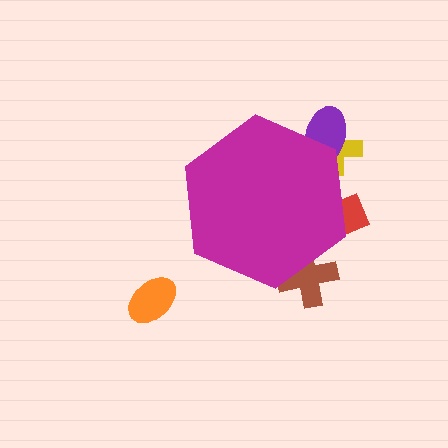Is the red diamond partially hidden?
Yes, the red diamond is partially hidden behind the magenta hexagon.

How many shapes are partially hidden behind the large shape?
4 shapes are partially hidden.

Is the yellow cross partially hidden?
Yes, the yellow cross is partially hidden behind the magenta hexagon.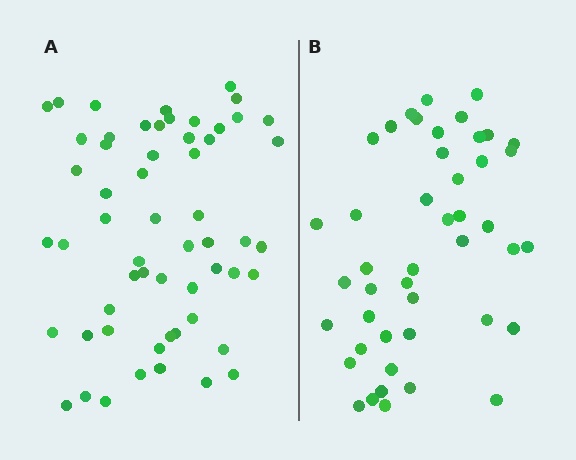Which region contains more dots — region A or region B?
Region A (the left region) has more dots.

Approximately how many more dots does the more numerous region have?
Region A has roughly 12 or so more dots than region B.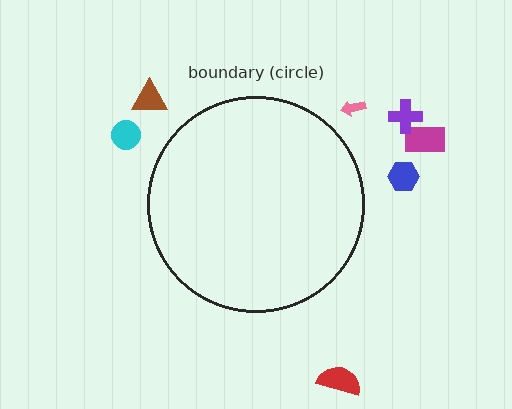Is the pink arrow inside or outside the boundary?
Outside.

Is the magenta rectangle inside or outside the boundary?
Outside.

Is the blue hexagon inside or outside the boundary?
Outside.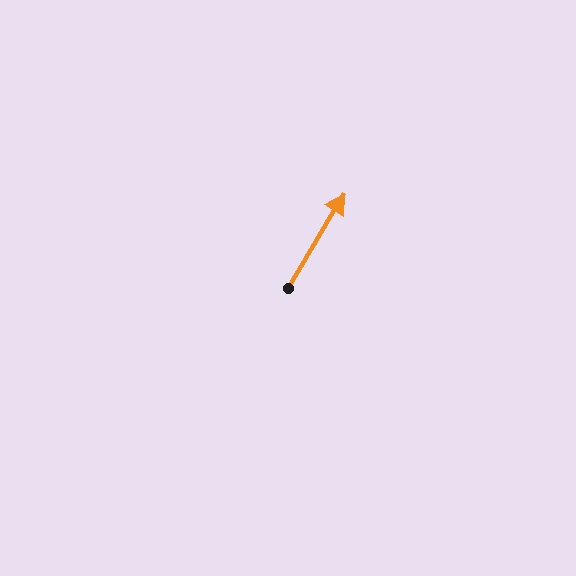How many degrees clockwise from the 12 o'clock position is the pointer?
Approximately 31 degrees.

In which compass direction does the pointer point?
Northeast.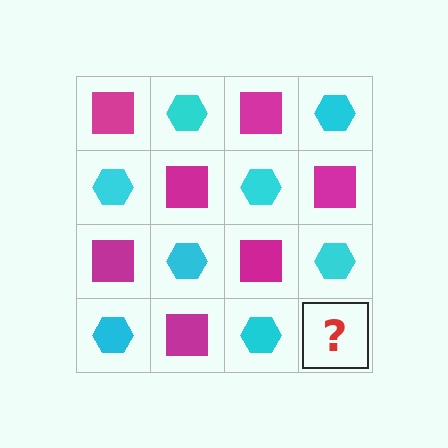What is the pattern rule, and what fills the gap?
The rule is that it alternates magenta square and cyan hexagon in a checkerboard pattern. The gap should be filled with a magenta square.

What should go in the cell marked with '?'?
The missing cell should contain a magenta square.